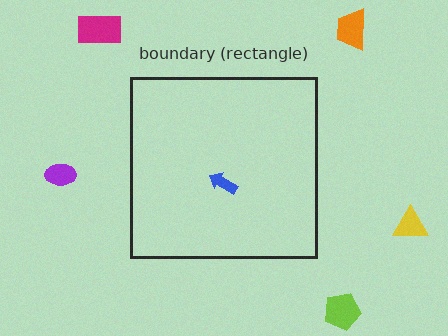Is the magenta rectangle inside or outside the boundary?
Outside.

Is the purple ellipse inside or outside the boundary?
Outside.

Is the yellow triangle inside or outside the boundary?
Outside.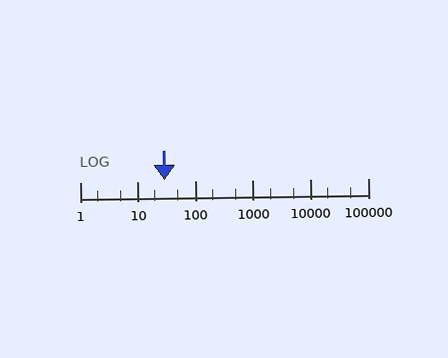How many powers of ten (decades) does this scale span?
The scale spans 5 decades, from 1 to 100000.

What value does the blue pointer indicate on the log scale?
The pointer indicates approximately 29.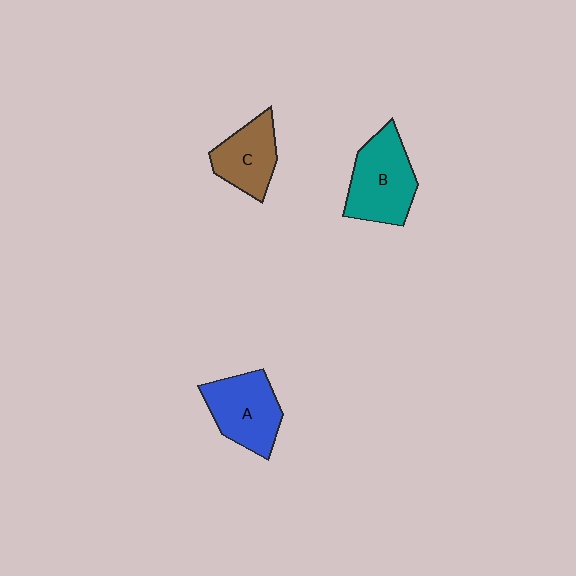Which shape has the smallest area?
Shape C (brown).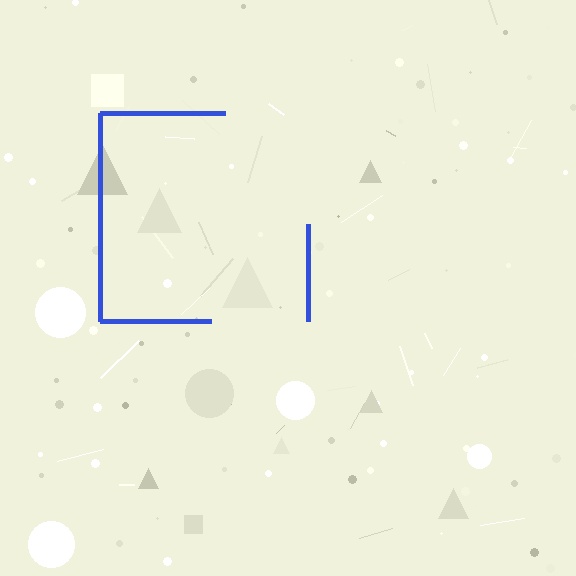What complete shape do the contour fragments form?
The contour fragments form a square.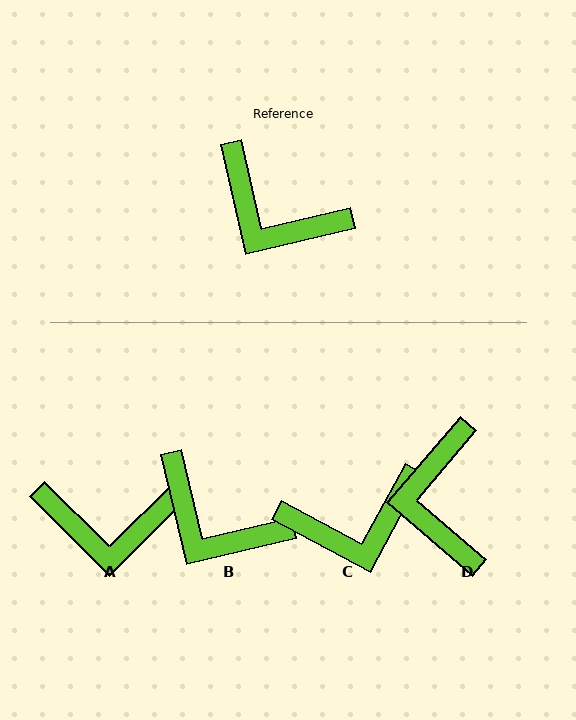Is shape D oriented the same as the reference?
No, it is off by about 54 degrees.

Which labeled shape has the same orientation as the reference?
B.